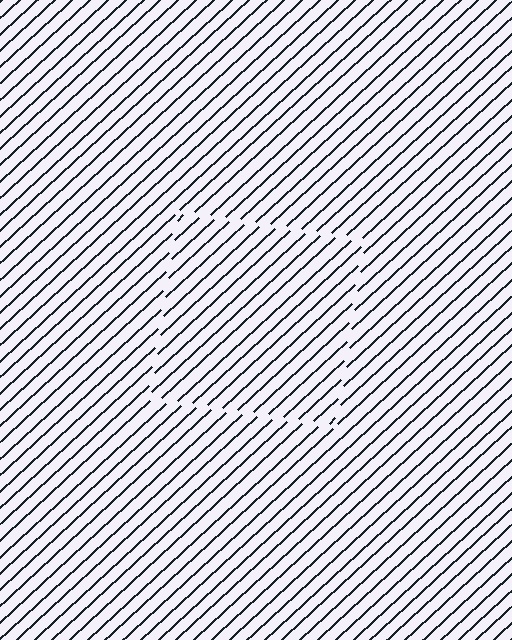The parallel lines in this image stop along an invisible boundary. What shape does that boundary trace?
An illusory square. The interior of the shape contains the same grating, shifted by half a period — the contour is defined by the phase discontinuity where line-ends from the inner and outer gratings abut.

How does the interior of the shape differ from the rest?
The interior of the shape contains the same grating, shifted by half a period — the contour is defined by the phase discontinuity where line-ends from the inner and outer gratings abut.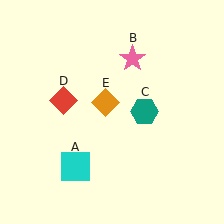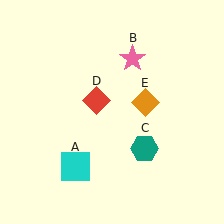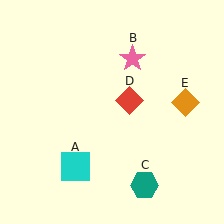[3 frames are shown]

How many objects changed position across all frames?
3 objects changed position: teal hexagon (object C), red diamond (object D), orange diamond (object E).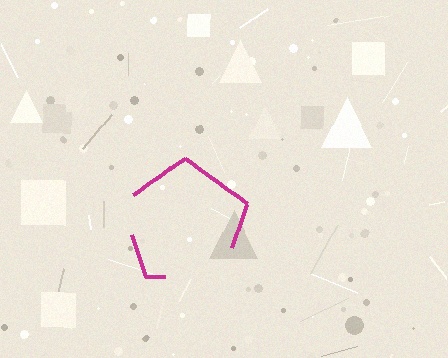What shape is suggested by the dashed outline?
The dashed outline suggests a pentagon.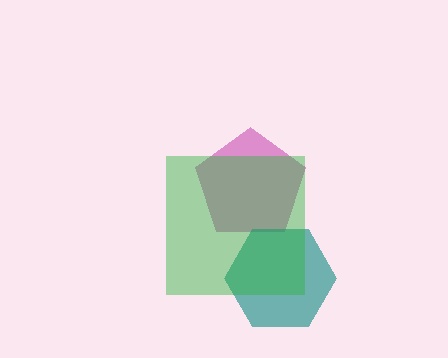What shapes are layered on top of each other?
The layered shapes are: a magenta pentagon, a teal hexagon, a green square.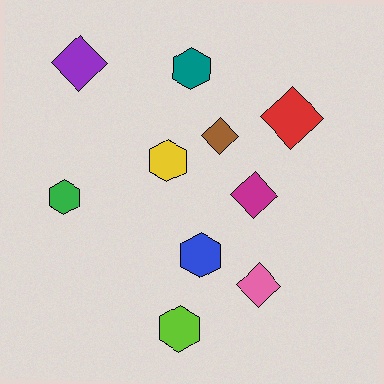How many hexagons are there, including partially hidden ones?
There are 5 hexagons.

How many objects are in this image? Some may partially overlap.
There are 10 objects.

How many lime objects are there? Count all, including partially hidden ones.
There is 1 lime object.